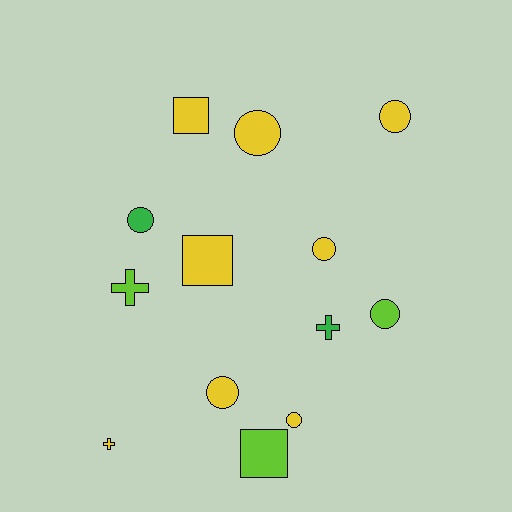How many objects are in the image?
There are 13 objects.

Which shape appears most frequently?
Circle, with 7 objects.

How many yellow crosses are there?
There is 1 yellow cross.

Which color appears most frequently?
Yellow, with 8 objects.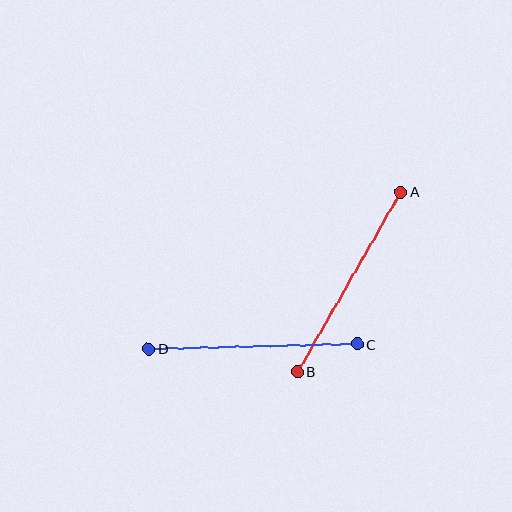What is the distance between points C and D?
The distance is approximately 209 pixels.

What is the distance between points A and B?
The distance is approximately 208 pixels.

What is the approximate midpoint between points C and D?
The midpoint is at approximately (253, 347) pixels.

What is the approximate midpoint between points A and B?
The midpoint is at approximately (349, 282) pixels.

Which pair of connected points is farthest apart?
Points C and D are farthest apart.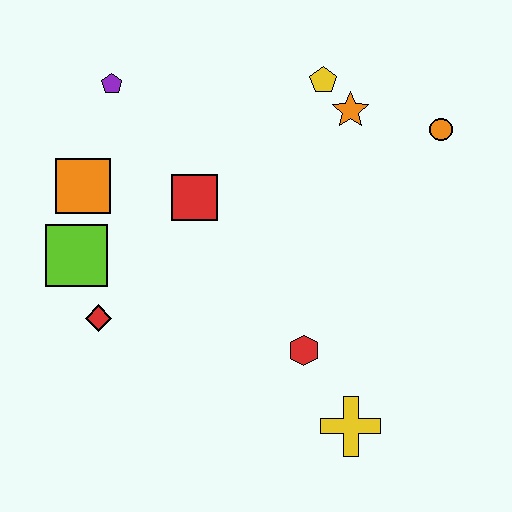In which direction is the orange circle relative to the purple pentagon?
The orange circle is to the right of the purple pentagon.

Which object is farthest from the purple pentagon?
The yellow cross is farthest from the purple pentagon.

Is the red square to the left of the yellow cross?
Yes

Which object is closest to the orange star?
The yellow pentagon is closest to the orange star.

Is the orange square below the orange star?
Yes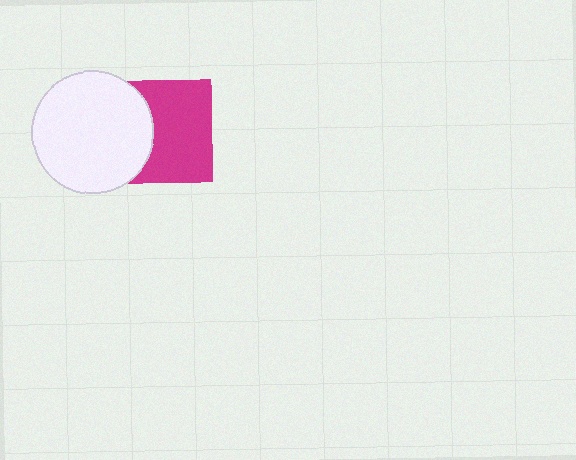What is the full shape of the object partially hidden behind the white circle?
The partially hidden object is a magenta square.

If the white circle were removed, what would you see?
You would see the complete magenta square.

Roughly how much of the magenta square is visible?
About half of it is visible (roughly 64%).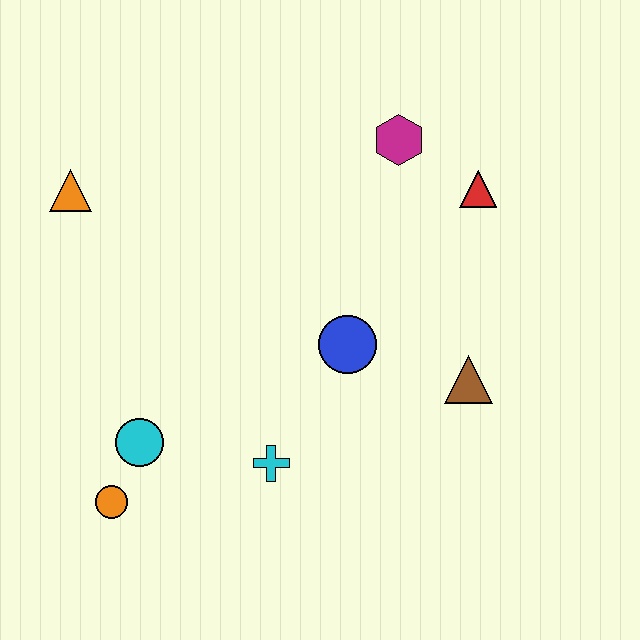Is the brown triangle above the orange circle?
Yes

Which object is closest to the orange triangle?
The cyan circle is closest to the orange triangle.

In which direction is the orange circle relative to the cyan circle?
The orange circle is below the cyan circle.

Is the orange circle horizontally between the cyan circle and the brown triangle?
No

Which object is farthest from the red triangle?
The orange circle is farthest from the red triangle.